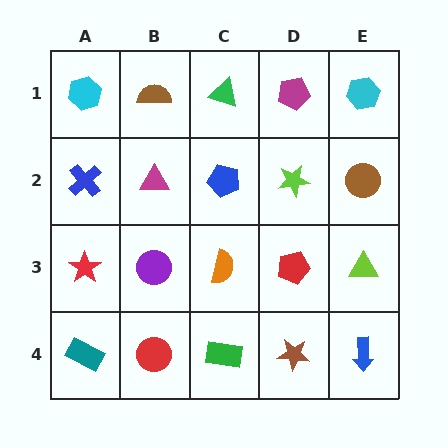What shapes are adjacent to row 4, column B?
A purple circle (row 3, column B), a teal rectangle (row 4, column A), a green rectangle (row 4, column C).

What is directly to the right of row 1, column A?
A brown semicircle.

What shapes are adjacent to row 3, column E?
A brown circle (row 2, column E), a blue arrow (row 4, column E), a red pentagon (row 3, column D).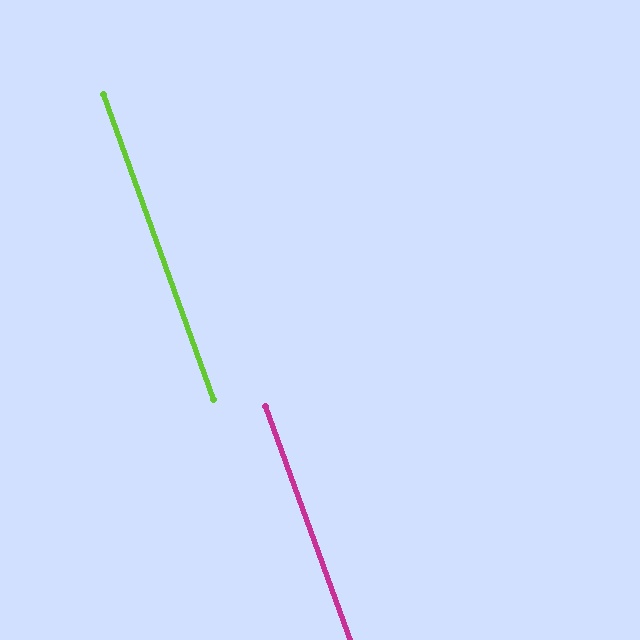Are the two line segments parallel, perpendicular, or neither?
Parallel — their directions differ by only 0.2°.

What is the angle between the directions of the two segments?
Approximately 0 degrees.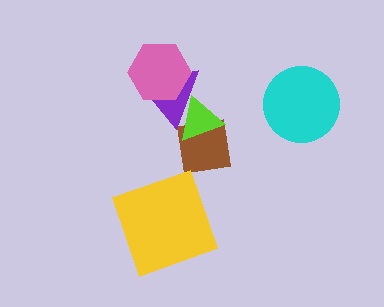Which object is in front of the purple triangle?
The pink hexagon is in front of the purple triangle.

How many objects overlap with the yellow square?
0 objects overlap with the yellow square.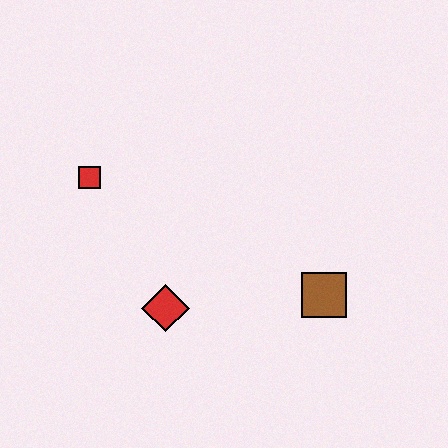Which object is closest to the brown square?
The red diamond is closest to the brown square.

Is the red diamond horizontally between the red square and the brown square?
Yes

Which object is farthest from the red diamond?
The brown square is farthest from the red diamond.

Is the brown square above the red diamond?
Yes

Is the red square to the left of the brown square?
Yes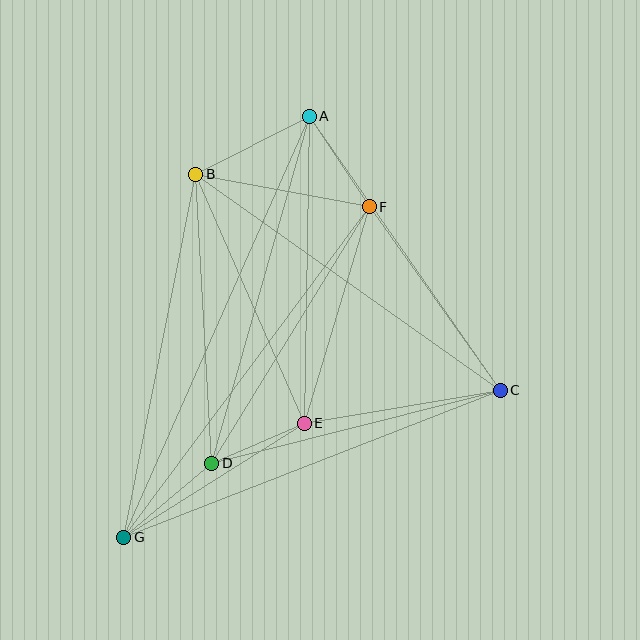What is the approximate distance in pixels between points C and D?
The distance between C and D is approximately 298 pixels.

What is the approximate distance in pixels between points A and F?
The distance between A and F is approximately 109 pixels.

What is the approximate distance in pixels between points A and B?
The distance between A and B is approximately 127 pixels.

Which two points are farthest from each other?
Points A and G are farthest from each other.